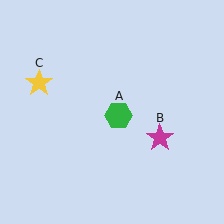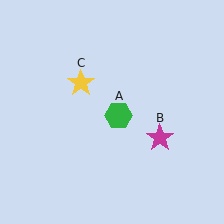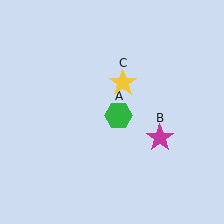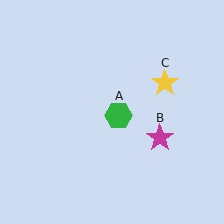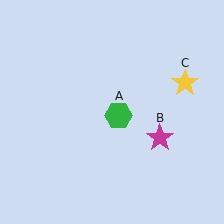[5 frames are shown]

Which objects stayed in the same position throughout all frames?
Green hexagon (object A) and magenta star (object B) remained stationary.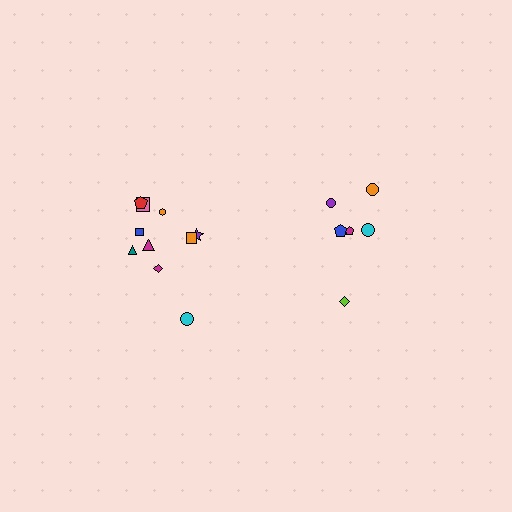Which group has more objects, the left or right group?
The left group.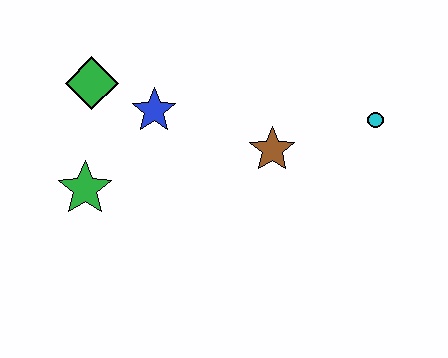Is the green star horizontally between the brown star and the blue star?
No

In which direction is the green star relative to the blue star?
The green star is below the blue star.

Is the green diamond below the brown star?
No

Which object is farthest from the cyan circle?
The green star is farthest from the cyan circle.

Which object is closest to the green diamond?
The blue star is closest to the green diamond.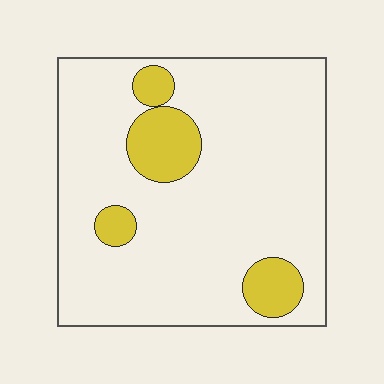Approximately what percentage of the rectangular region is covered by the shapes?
Approximately 15%.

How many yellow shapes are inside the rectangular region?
4.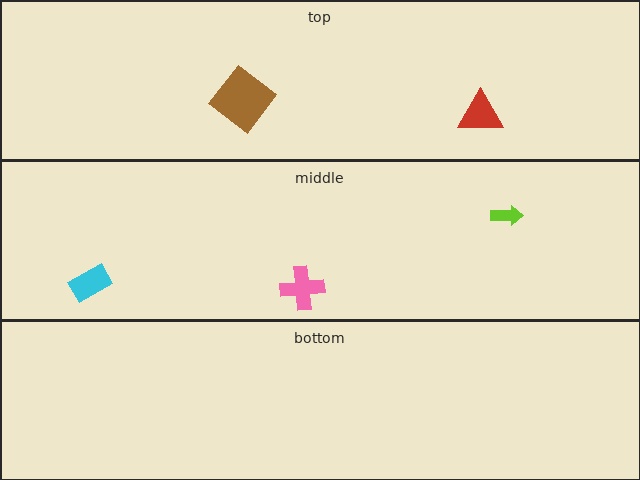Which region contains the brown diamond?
The top region.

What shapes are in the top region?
The red triangle, the brown diamond.